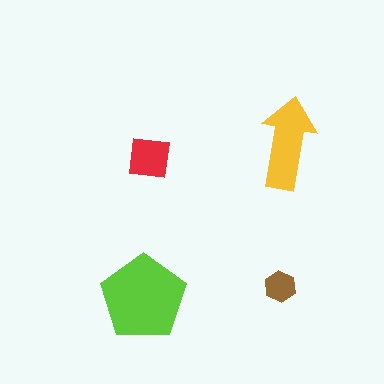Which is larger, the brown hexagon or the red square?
The red square.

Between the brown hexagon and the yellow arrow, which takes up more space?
The yellow arrow.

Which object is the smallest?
The brown hexagon.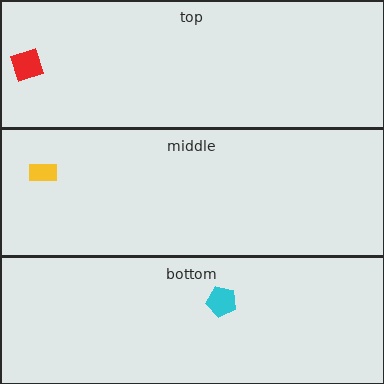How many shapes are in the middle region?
1.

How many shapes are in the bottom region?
1.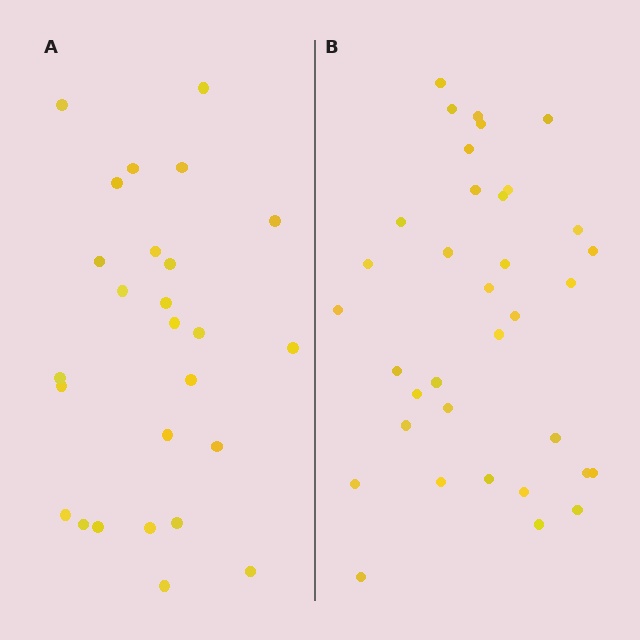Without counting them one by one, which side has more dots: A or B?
Region B (the right region) has more dots.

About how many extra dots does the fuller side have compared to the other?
Region B has roughly 8 or so more dots than region A.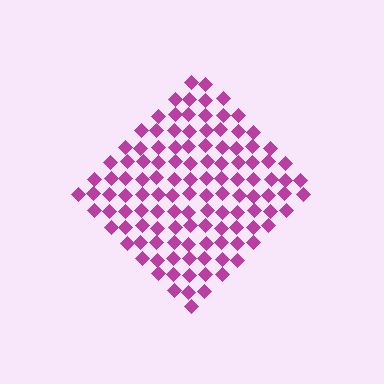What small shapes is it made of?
It is made of small diamonds.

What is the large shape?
The large shape is a diamond.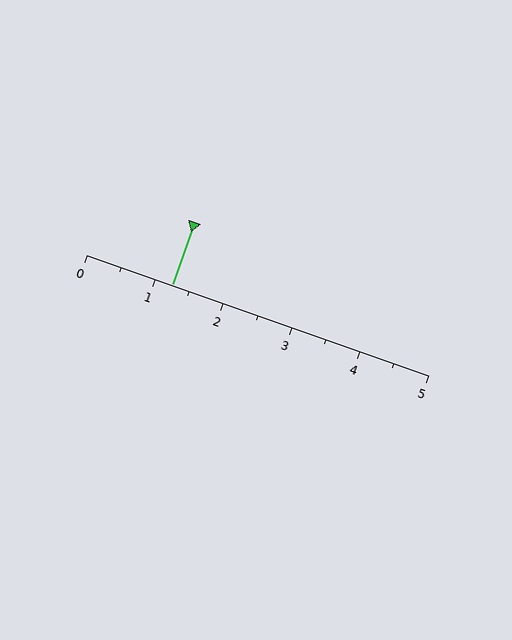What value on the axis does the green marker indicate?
The marker indicates approximately 1.2.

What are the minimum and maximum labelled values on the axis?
The axis runs from 0 to 5.